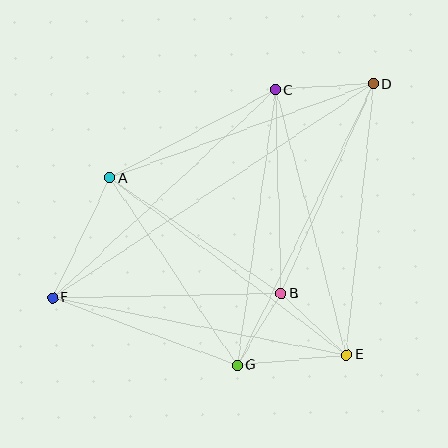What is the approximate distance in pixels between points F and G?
The distance between F and G is approximately 196 pixels.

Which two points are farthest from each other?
Points D and F are farthest from each other.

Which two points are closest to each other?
Points B and G are closest to each other.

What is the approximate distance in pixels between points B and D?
The distance between B and D is approximately 229 pixels.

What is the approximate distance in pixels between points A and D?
The distance between A and D is approximately 280 pixels.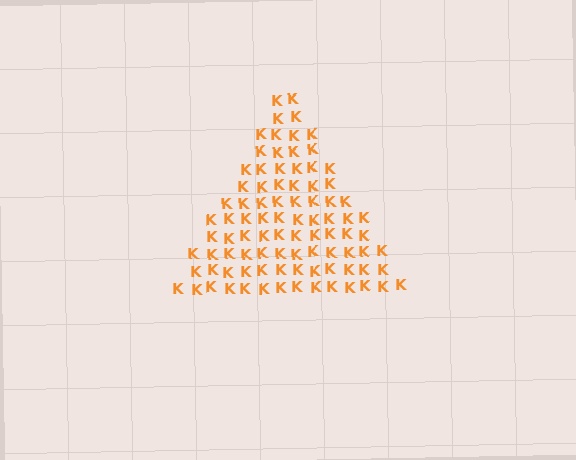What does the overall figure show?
The overall figure shows a triangle.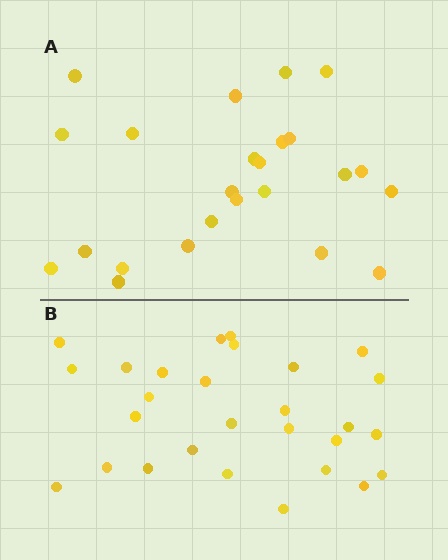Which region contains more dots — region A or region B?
Region B (the bottom region) has more dots.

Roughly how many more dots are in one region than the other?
Region B has about 4 more dots than region A.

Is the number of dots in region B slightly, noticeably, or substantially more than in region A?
Region B has only slightly more — the two regions are fairly close. The ratio is roughly 1.2 to 1.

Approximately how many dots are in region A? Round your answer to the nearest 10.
About 20 dots. (The exact count is 24, which rounds to 20.)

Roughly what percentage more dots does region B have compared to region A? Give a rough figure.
About 15% more.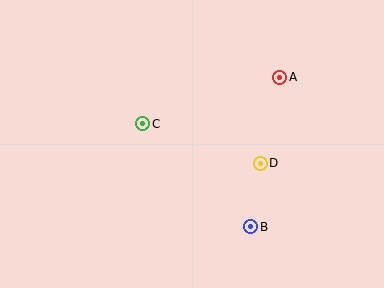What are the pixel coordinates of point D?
Point D is at (260, 163).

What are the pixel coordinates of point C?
Point C is at (143, 124).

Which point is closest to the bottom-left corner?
Point C is closest to the bottom-left corner.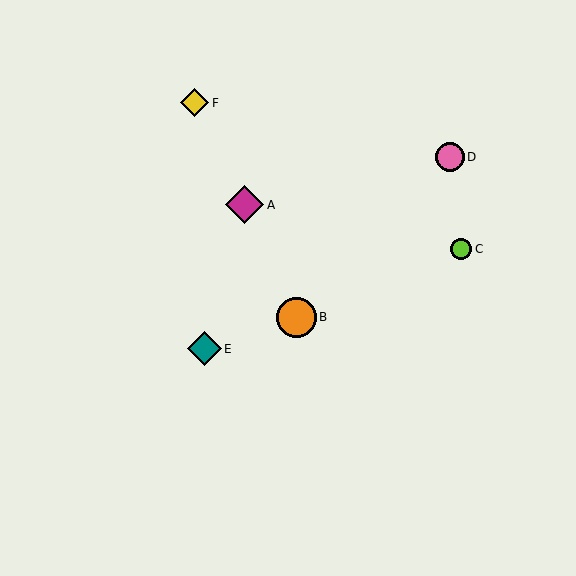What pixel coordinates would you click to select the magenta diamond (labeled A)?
Click at (245, 205) to select the magenta diamond A.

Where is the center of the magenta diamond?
The center of the magenta diamond is at (245, 205).